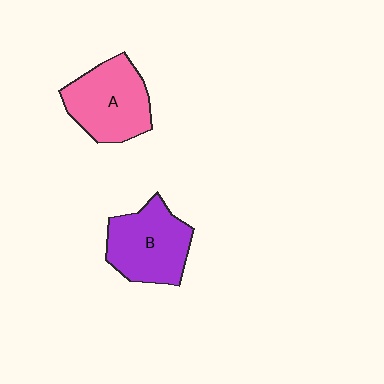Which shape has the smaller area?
Shape B (purple).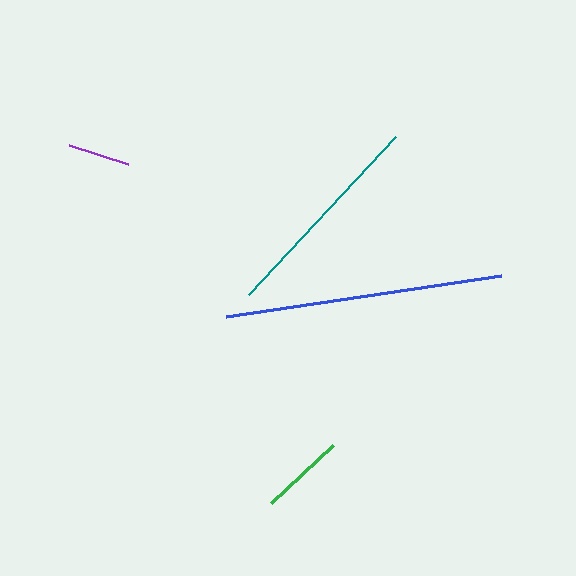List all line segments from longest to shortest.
From longest to shortest: blue, teal, green, purple.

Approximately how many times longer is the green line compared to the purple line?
The green line is approximately 1.4 times the length of the purple line.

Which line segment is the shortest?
The purple line is the shortest at approximately 63 pixels.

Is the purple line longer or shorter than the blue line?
The blue line is longer than the purple line.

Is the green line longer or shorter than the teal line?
The teal line is longer than the green line.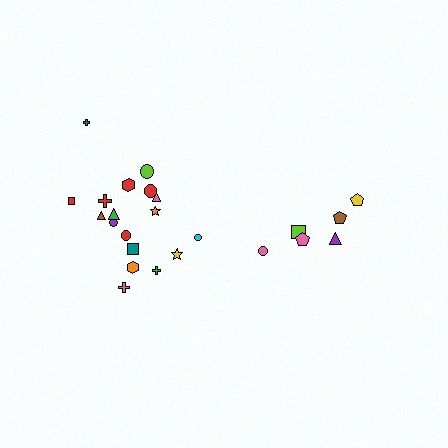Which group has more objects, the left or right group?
The left group.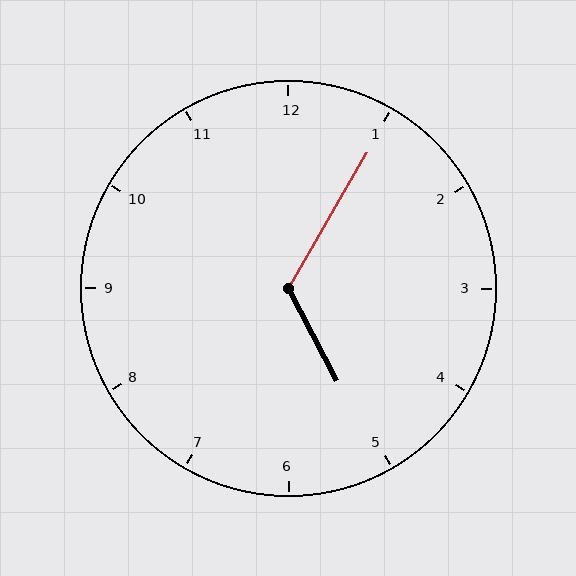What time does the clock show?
5:05.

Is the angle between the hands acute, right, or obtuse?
It is obtuse.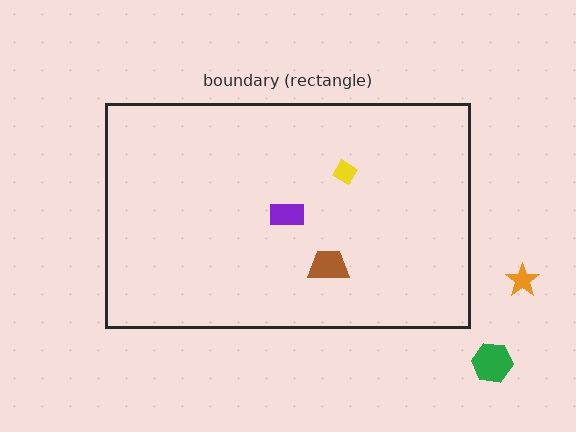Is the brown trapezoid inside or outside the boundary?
Inside.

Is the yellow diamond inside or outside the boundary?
Inside.